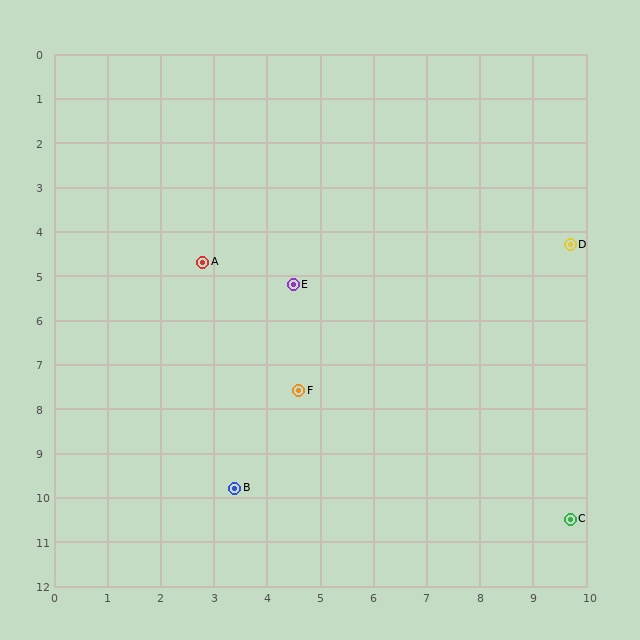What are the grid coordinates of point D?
Point D is at approximately (9.7, 4.3).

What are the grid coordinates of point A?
Point A is at approximately (2.8, 4.7).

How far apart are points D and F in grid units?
Points D and F are about 6.1 grid units apart.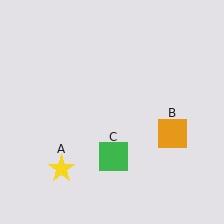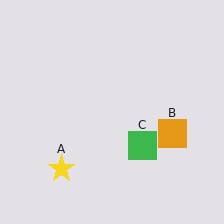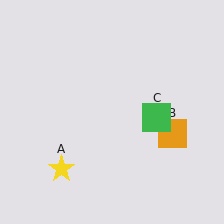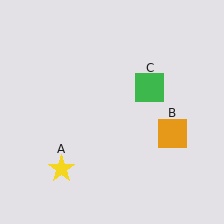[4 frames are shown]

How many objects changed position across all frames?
1 object changed position: green square (object C).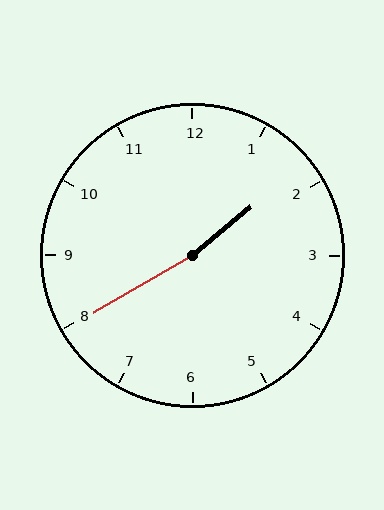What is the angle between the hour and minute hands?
Approximately 170 degrees.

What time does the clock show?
1:40.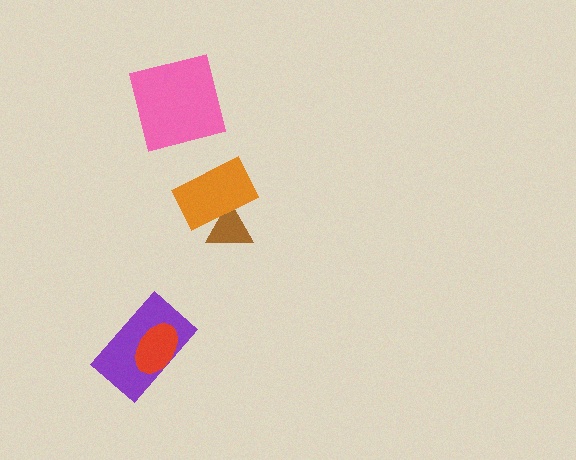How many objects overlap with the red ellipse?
1 object overlaps with the red ellipse.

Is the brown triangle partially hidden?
Yes, it is partially covered by another shape.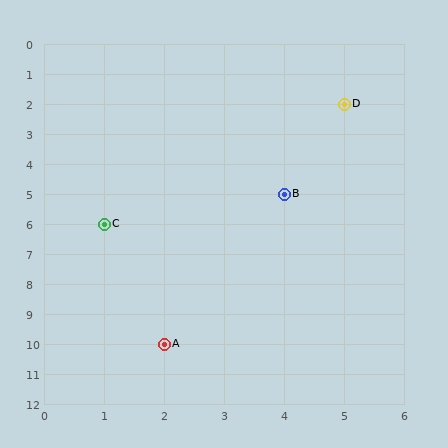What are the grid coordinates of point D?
Point D is at grid coordinates (5, 2).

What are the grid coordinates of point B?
Point B is at grid coordinates (4, 5).